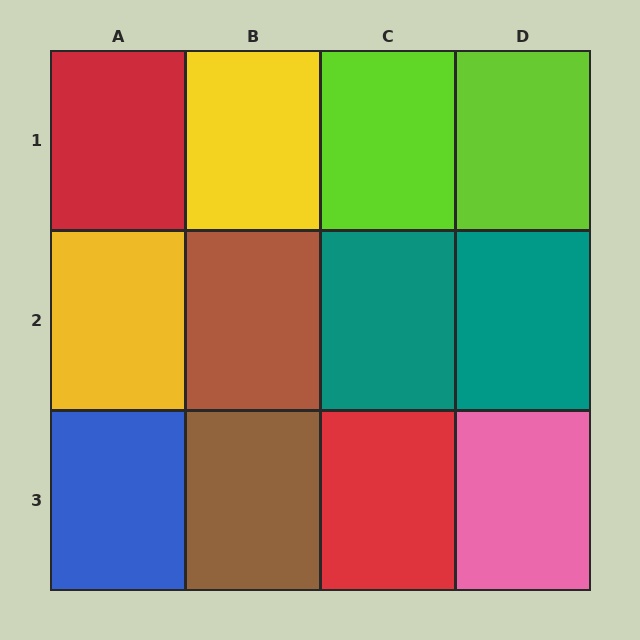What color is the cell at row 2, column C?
Teal.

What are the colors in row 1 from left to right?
Red, yellow, lime, lime.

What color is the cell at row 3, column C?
Red.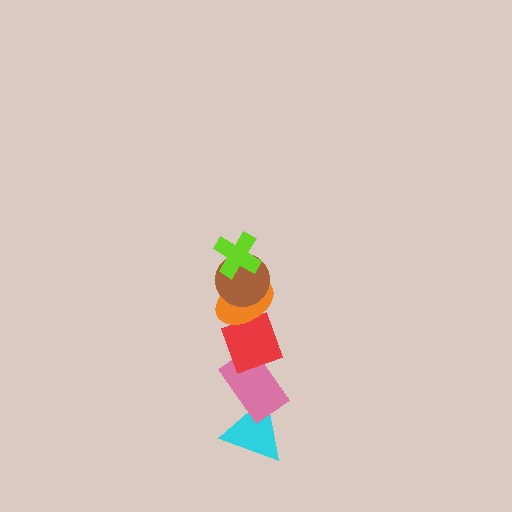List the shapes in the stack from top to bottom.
From top to bottom: the lime cross, the brown circle, the orange ellipse, the red diamond, the pink rectangle, the cyan triangle.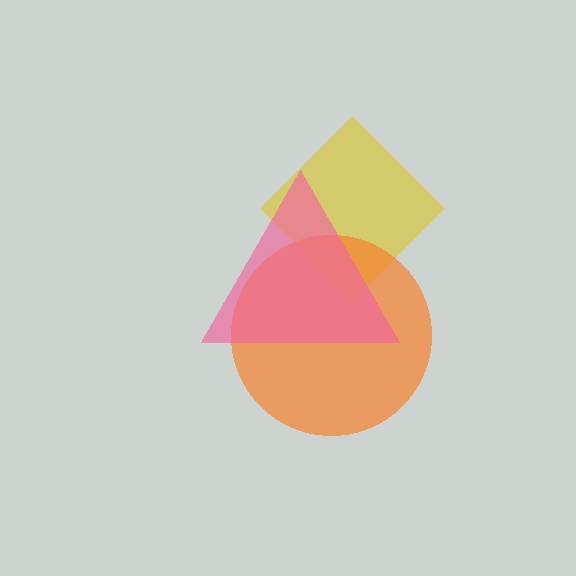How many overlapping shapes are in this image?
There are 3 overlapping shapes in the image.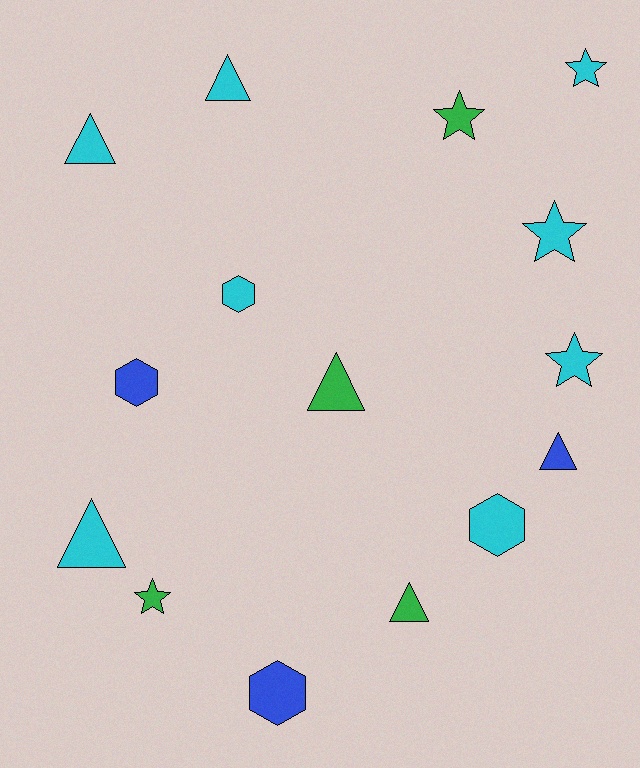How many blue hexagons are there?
There are 2 blue hexagons.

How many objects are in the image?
There are 15 objects.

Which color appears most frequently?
Cyan, with 8 objects.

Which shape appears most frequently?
Triangle, with 6 objects.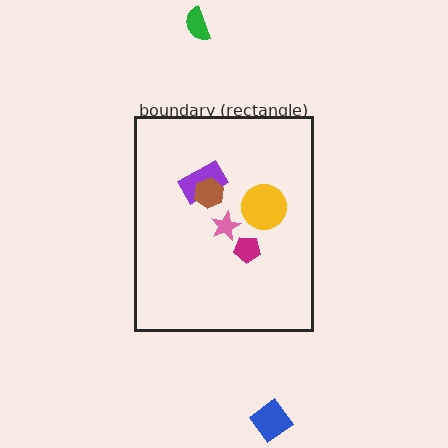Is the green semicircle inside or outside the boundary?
Outside.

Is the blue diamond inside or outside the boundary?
Outside.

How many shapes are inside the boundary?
5 inside, 2 outside.